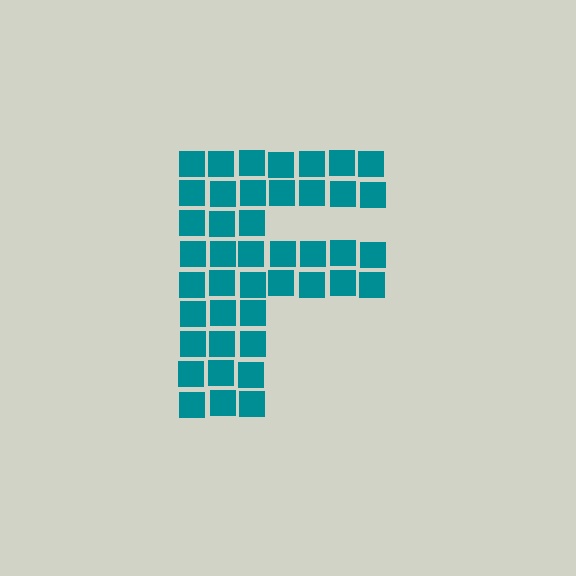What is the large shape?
The large shape is the letter F.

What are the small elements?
The small elements are squares.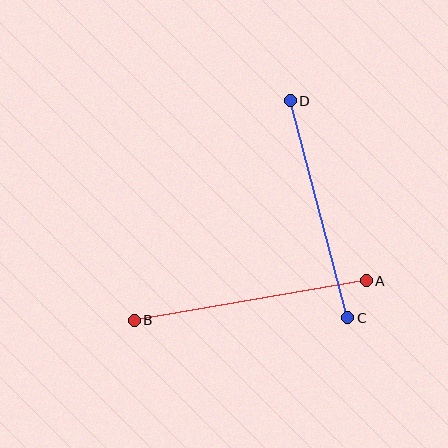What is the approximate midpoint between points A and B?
The midpoint is at approximately (250, 300) pixels.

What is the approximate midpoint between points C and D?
The midpoint is at approximately (319, 209) pixels.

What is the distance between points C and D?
The distance is approximately 224 pixels.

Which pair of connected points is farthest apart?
Points A and B are farthest apart.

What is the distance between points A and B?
The distance is approximately 235 pixels.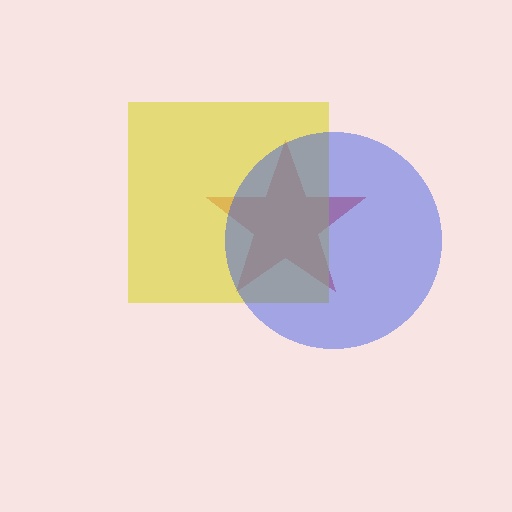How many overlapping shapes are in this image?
There are 3 overlapping shapes in the image.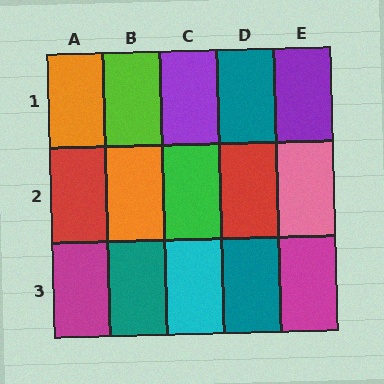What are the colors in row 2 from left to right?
Red, orange, green, red, pink.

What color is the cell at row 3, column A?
Magenta.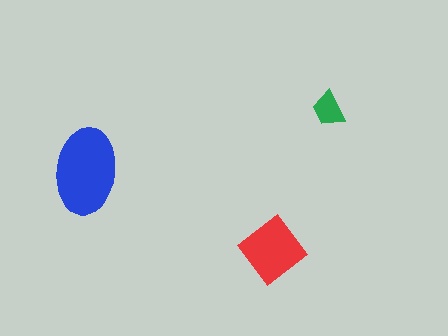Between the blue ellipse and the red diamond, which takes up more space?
The blue ellipse.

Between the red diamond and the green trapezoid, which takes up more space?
The red diamond.